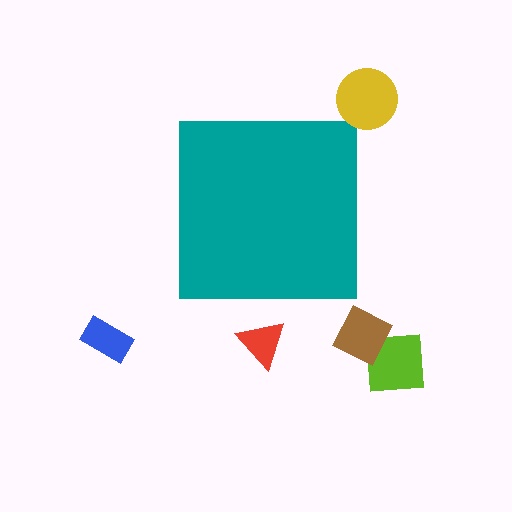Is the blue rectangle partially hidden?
No, the blue rectangle is fully visible.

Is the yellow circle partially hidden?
No, the yellow circle is fully visible.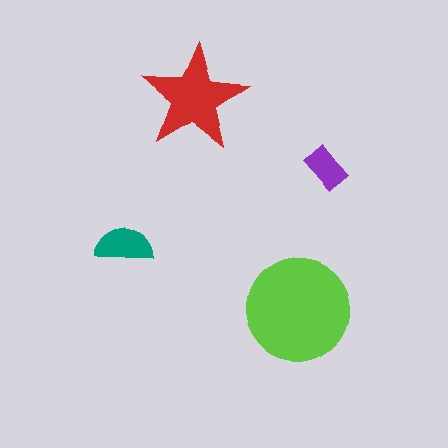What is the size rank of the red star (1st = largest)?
2nd.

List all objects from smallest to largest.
The purple rectangle, the teal semicircle, the red star, the lime circle.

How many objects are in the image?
There are 4 objects in the image.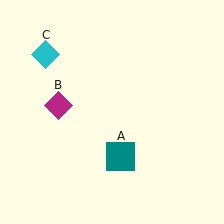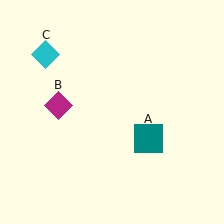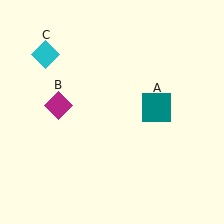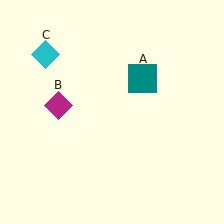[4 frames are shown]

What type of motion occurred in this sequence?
The teal square (object A) rotated counterclockwise around the center of the scene.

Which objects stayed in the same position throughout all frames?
Magenta diamond (object B) and cyan diamond (object C) remained stationary.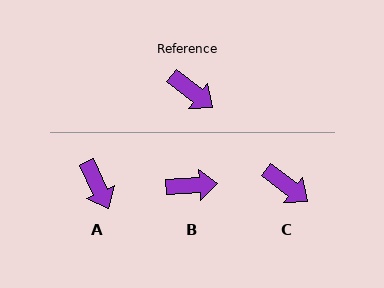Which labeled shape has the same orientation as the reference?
C.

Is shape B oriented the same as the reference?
No, it is off by about 41 degrees.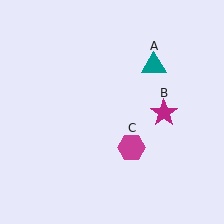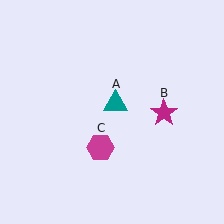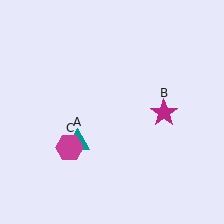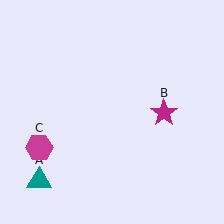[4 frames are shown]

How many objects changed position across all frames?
2 objects changed position: teal triangle (object A), magenta hexagon (object C).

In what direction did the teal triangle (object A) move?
The teal triangle (object A) moved down and to the left.